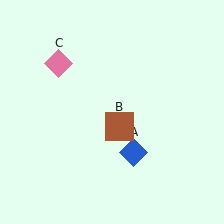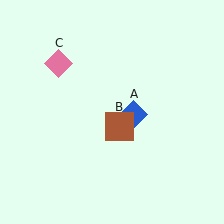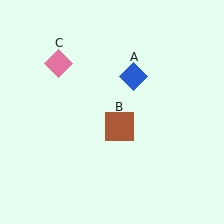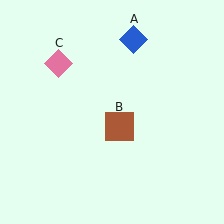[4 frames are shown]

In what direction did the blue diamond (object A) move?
The blue diamond (object A) moved up.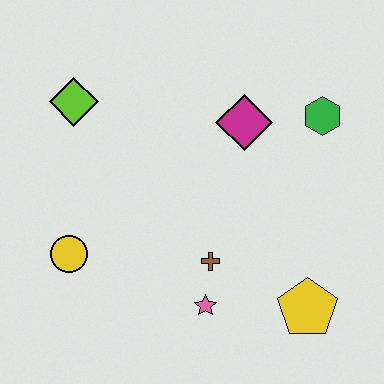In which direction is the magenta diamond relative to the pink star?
The magenta diamond is above the pink star.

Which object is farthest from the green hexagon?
The yellow circle is farthest from the green hexagon.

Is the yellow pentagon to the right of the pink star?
Yes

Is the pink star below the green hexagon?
Yes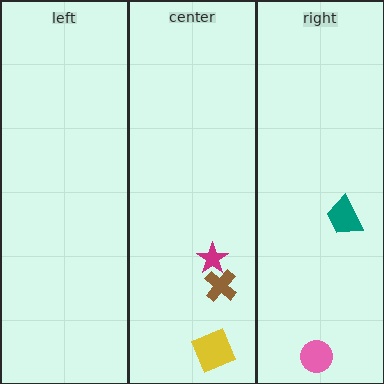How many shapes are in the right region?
2.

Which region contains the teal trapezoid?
The right region.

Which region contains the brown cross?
The center region.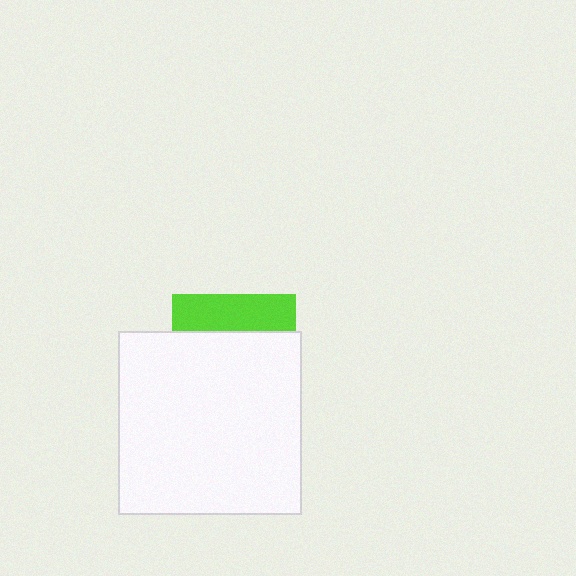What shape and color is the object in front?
The object in front is a white square.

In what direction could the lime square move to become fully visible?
The lime square could move up. That would shift it out from behind the white square entirely.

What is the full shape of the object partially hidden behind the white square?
The partially hidden object is a lime square.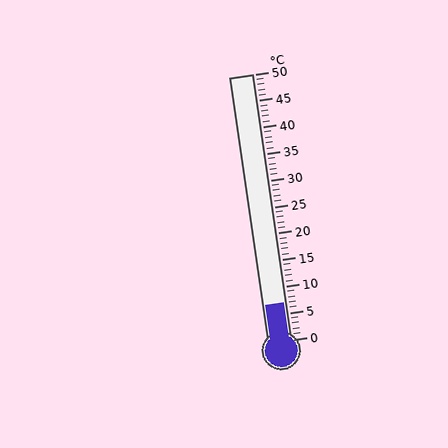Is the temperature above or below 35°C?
The temperature is below 35°C.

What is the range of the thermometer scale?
The thermometer scale ranges from 0°C to 50°C.